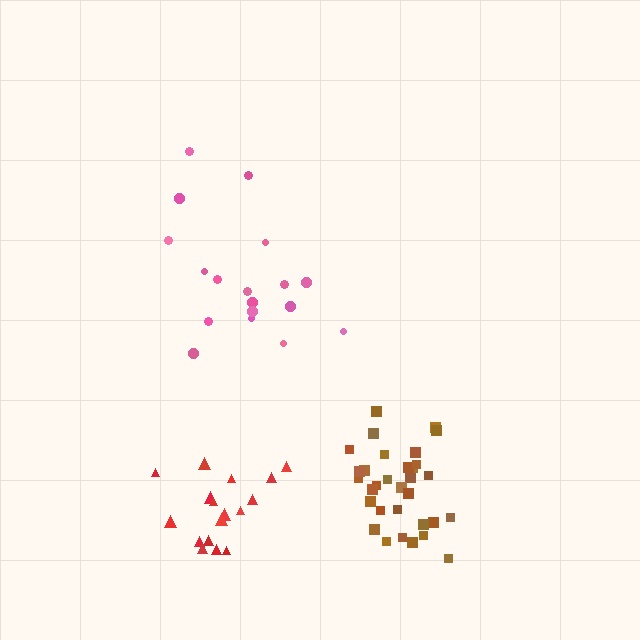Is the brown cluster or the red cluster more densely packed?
Brown.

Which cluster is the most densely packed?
Brown.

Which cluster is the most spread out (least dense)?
Pink.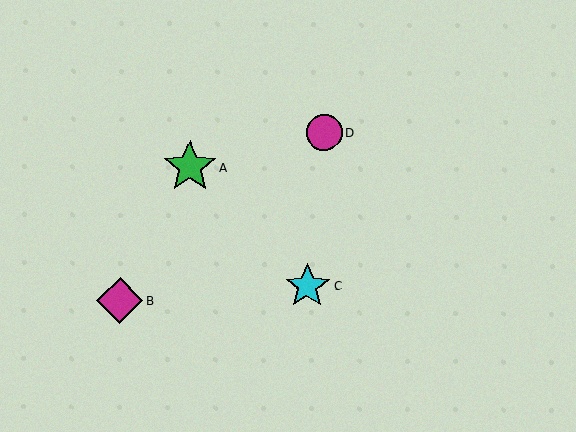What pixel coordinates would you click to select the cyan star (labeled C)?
Click at (307, 286) to select the cyan star C.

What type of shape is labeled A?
Shape A is a green star.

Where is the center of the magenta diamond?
The center of the magenta diamond is at (120, 301).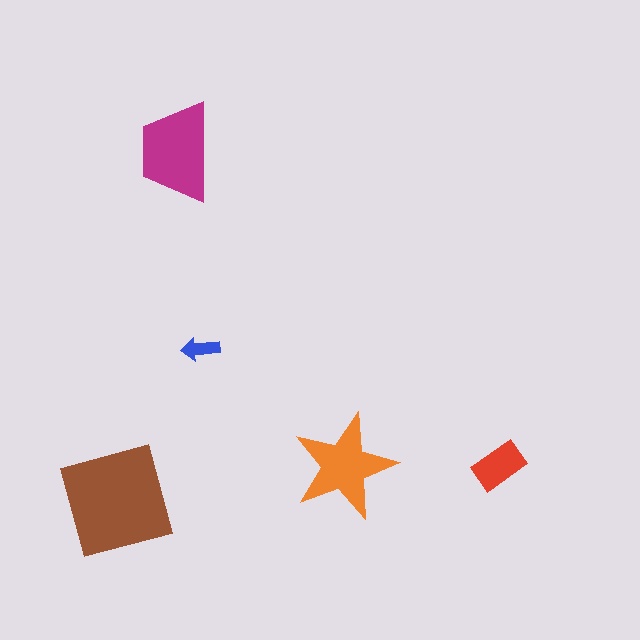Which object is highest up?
The magenta trapezoid is topmost.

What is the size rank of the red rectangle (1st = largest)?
4th.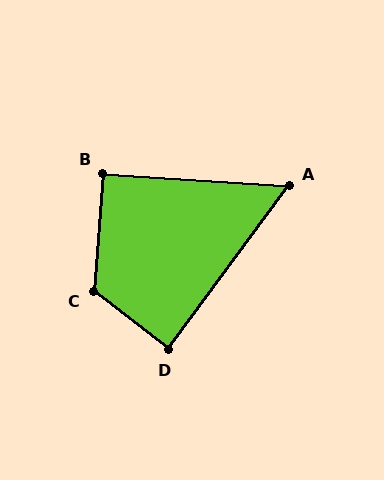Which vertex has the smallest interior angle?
A, at approximately 57 degrees.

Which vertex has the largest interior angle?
C, at approximately 123 degrees.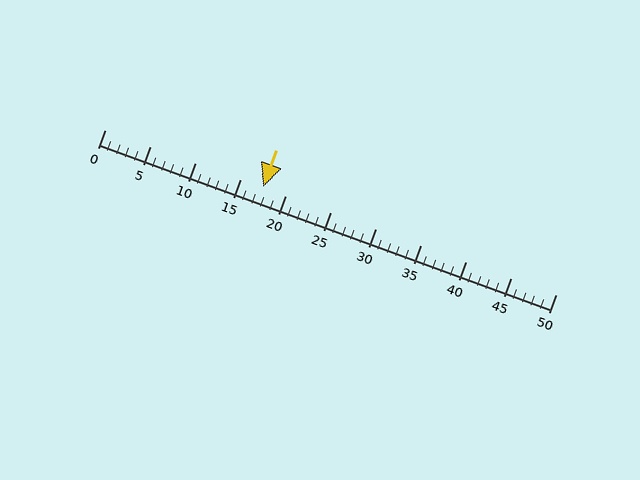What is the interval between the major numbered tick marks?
The major tick marks are spaced 5 units apart.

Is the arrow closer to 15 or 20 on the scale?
The arrow is closer to 20.